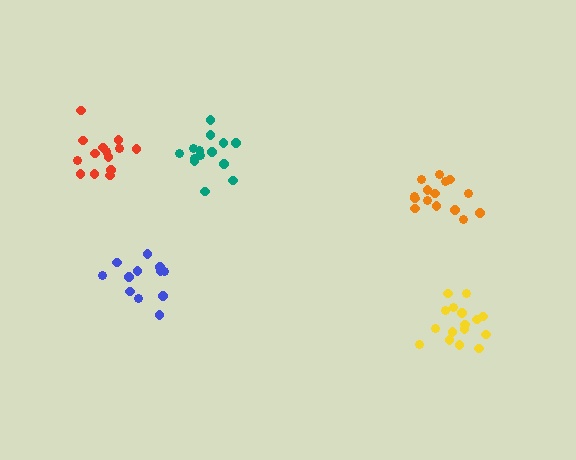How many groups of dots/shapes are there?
There are 5 groups.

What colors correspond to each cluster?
The clusters are colored: orange, teal, yellow, red, blue.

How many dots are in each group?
Group 1: 15 dots, Group 2: 14 dots, Group 3: 16 dots, Group 4: 14 dots, Group 5: 12 dots (71 total).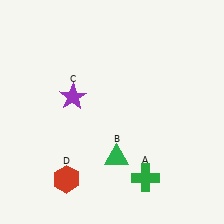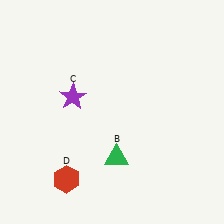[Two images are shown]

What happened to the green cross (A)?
The green cross (A) was removed in Image 2. It was in the bottom-right area of Image 1.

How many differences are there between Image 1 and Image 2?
There is 1 difference between the two images.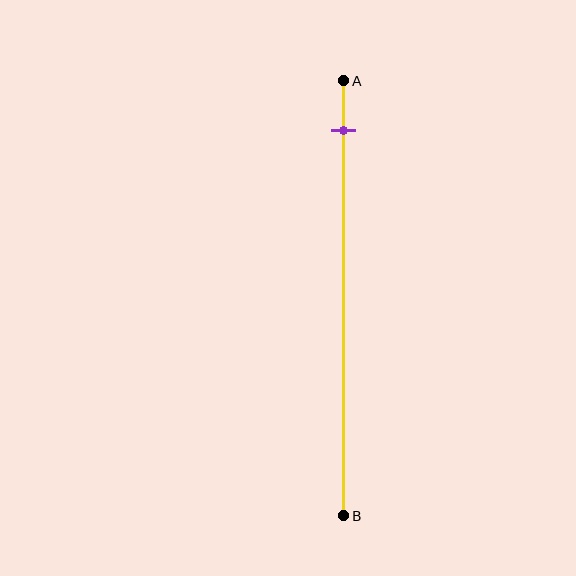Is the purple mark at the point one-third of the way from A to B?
No, the mark is at about 10% from A, not at the 33% one-third point.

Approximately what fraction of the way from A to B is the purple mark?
The purple mark is approximately 10% of the way from A to B.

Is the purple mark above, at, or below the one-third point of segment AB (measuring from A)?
The purple mark is above the one-third point of segment AB.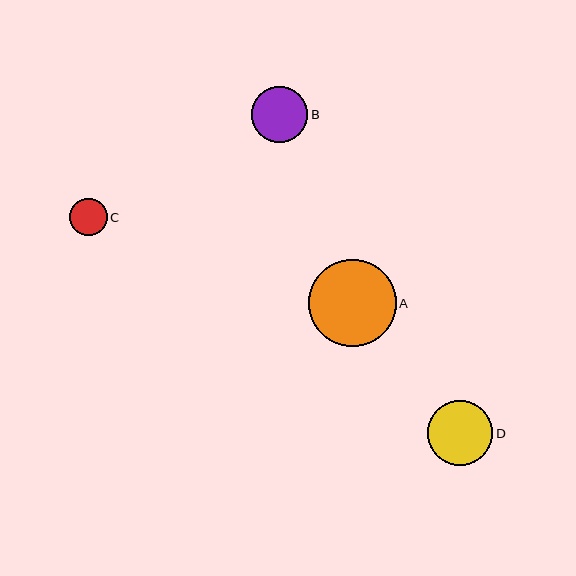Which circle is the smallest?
Circle C is the smallest with a size of approximately 37 pixels.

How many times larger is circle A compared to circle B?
Circle A is approximately 1.6 times the size of circle B.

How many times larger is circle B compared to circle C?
Circle B is approximately 1.5 times the size of circle C.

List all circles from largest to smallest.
From largest to smallest: A, D, B, C.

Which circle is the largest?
Circle A is the largest with a size of approximately 88 pixels.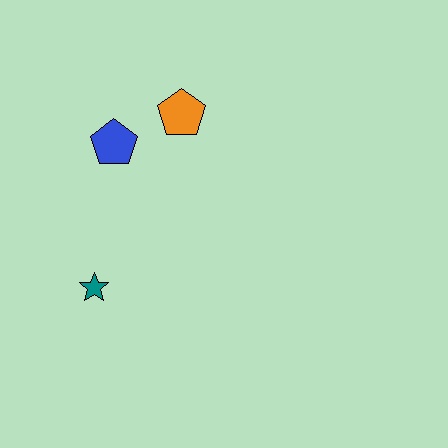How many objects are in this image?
There are 3 objects.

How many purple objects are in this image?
There are no purple objects.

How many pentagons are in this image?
There are 2 pentagons.